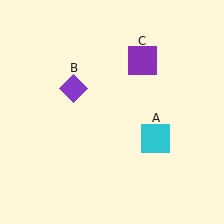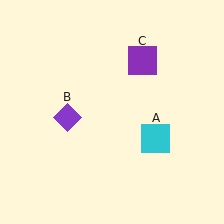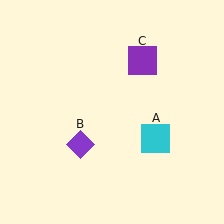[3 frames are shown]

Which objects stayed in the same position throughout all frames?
Cyan square (object A) and purple square (object C) remained stationary.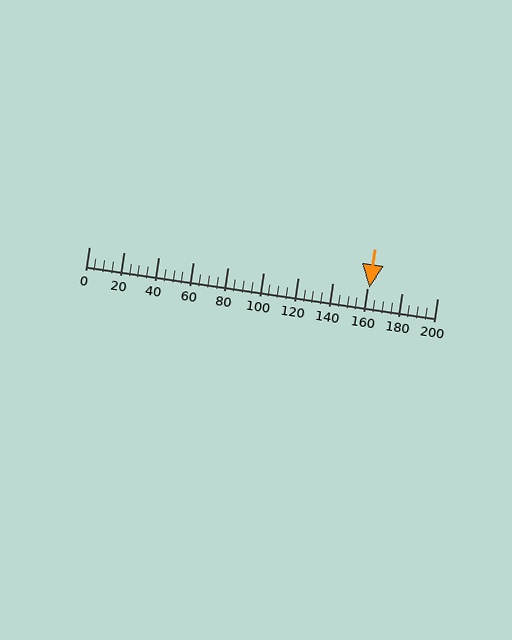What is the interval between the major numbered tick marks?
The major tick marks are spaced 20 units apart.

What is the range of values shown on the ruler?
The ruler shows values from 0 to 200.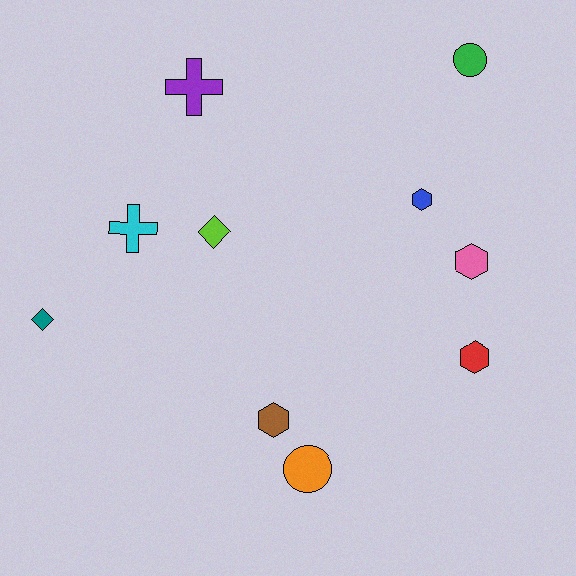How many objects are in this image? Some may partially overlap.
There are 10 objects.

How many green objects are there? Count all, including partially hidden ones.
There is 1 green object.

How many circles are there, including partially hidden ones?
There are 2 circles.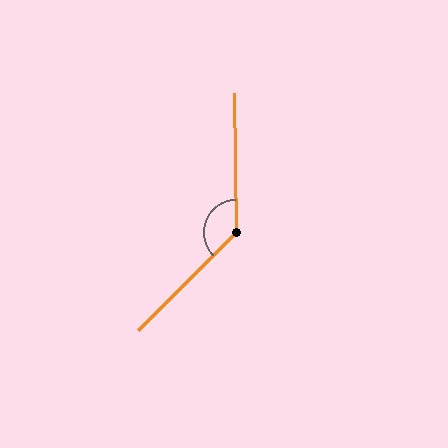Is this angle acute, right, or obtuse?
It is obtuse.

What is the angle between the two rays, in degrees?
Approximately 134 degrees.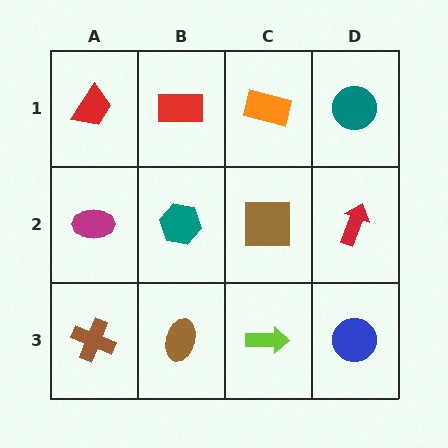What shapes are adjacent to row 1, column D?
A red arrow (row 2, column D), an orange rectangle (row 1, column C).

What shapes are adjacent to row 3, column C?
A brown square (row 2, column C), a brown ellipse (row 3, column B), a blue circle (row 3, column D).